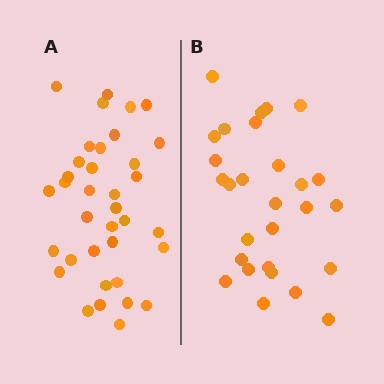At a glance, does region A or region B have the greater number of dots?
Region A (the left region) has more dots.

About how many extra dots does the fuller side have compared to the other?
Region A has roughly 8 or so more dots than region B.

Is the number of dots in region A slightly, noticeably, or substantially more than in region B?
Region A has noticeably more, but not dramatically so. The ratio is roughly 1.3 to 1.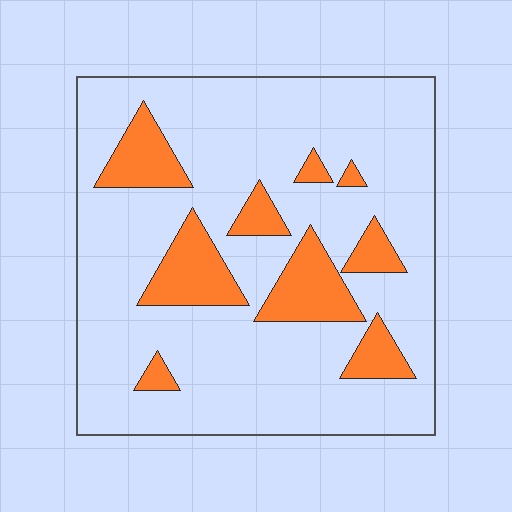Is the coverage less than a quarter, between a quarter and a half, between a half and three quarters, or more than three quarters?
Less than a quarter.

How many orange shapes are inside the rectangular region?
9.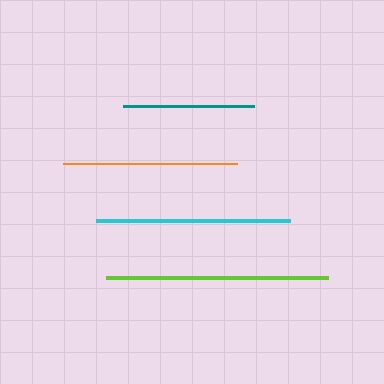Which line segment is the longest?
The lime line is the longest at approximately 222 pixels.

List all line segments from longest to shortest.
From longest to shortest: lime, cyan, orange, teal.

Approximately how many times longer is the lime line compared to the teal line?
The lime line is approximately 1.7 times the length of the teal line.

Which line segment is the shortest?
The teal line is the shortest at approximately 131 pixels.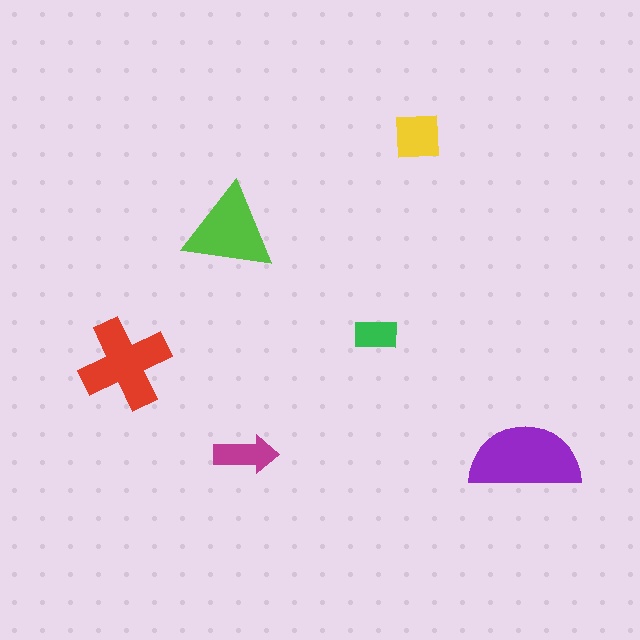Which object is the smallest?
The green rectangle.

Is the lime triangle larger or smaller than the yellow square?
Larger.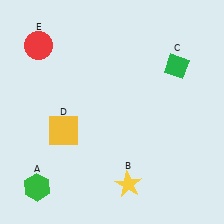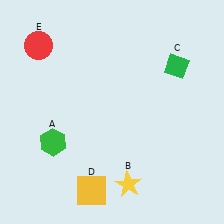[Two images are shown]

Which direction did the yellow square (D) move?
The yellow square (D) moved down.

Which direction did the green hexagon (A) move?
The green hexagon (A) moved up.